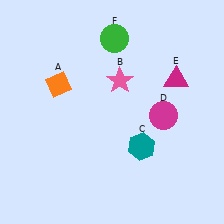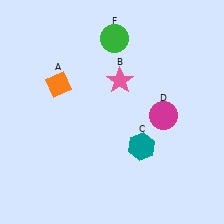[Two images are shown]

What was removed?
The magenta triangle (E) was removed in Image 2.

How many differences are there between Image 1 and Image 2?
There is 1 difference between the two images.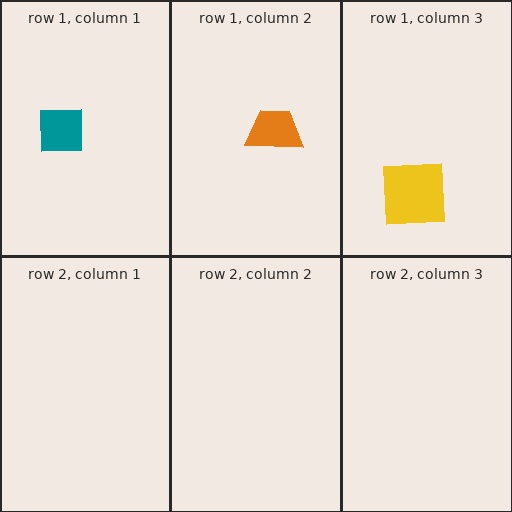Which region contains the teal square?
The row 1, column 1 region.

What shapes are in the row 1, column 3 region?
The yellow square.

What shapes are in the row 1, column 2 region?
The orange trapezoid.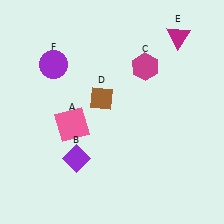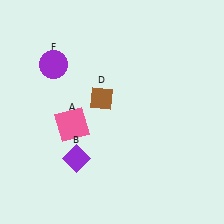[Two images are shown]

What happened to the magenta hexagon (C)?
The magenta hexagon (C) was removed in Image 2. It was in the top-right area of Image 1.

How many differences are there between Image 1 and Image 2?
There are 2 differences between the two images.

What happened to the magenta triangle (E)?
The magenta triangle (E) was removed in Image 2. It was in the top-right area of Image 1.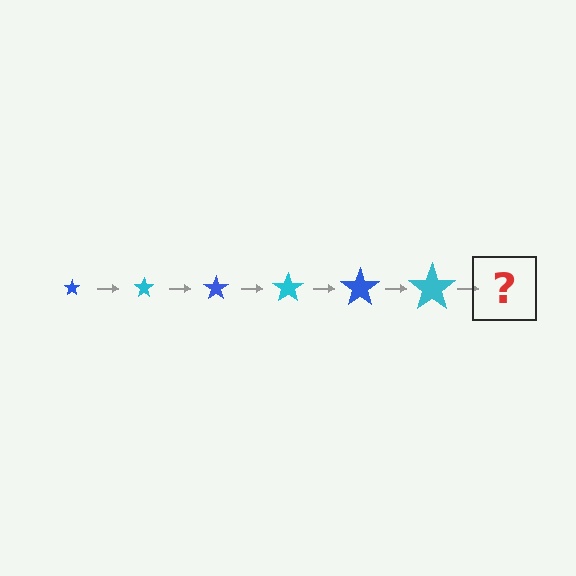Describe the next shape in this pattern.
It should be a blue star, larger than the previous one.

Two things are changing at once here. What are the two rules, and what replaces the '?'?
The two rules are that the star grows larger each step and the color cycles through blue and cyan. The '?' should be a blue star, larger than the previous one.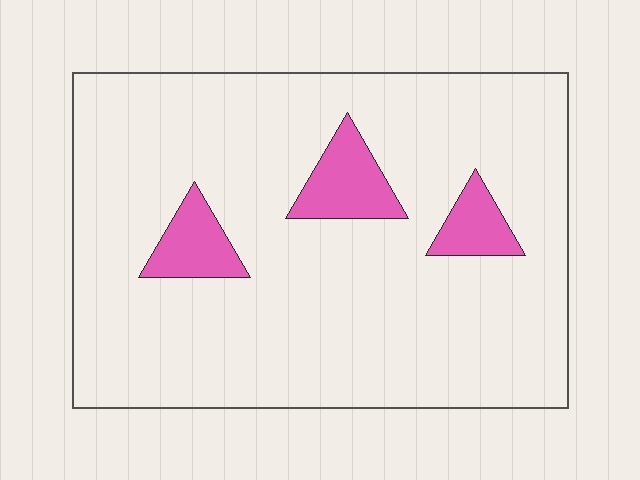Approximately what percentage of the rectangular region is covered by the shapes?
Approximately 10%.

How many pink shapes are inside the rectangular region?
3.